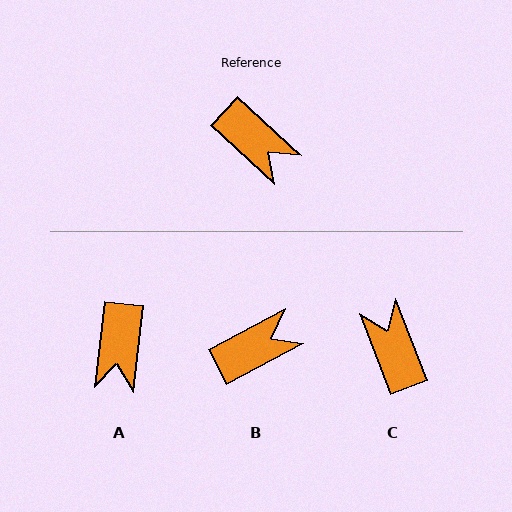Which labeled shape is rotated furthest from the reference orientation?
C, about 154 degrees away.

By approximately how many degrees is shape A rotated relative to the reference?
Approximately 54 degrees clockwise.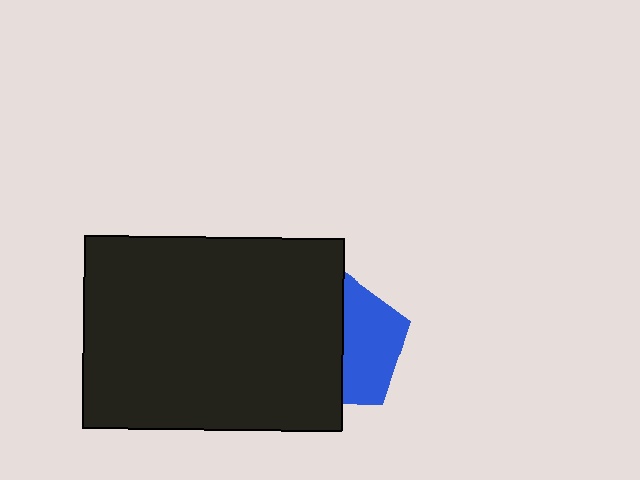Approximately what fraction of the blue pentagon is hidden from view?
Roughly 55% of the blue pentagon is hidden behind the black rectangle.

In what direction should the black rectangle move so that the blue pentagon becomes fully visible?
The black rectangle should move left. That is the shortest direction to clear the overlap and leave the blue pentagon fully visible.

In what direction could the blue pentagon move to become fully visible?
The blue pentagon could move right. That would shift it out from behind the black rectangle entirely.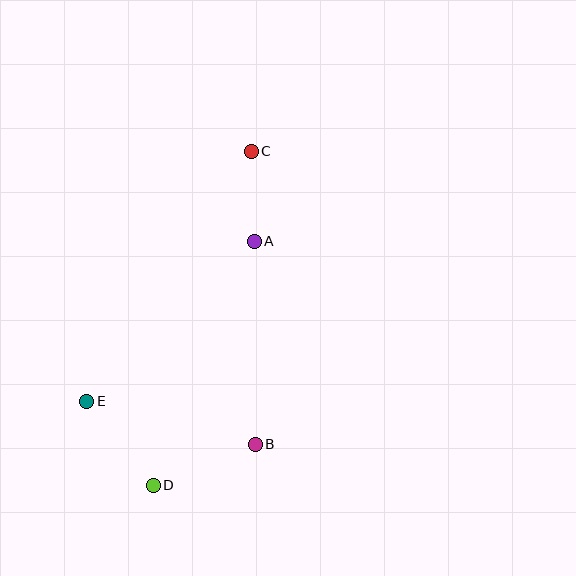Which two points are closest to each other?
Points A and C are closest to each other.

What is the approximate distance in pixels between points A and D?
The distance between A and D is approximately 264 pixels.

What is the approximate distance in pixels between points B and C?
The distance between B and C is approximately 293 pixels.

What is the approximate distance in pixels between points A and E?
The distance between A and E is approximately 232 pixels.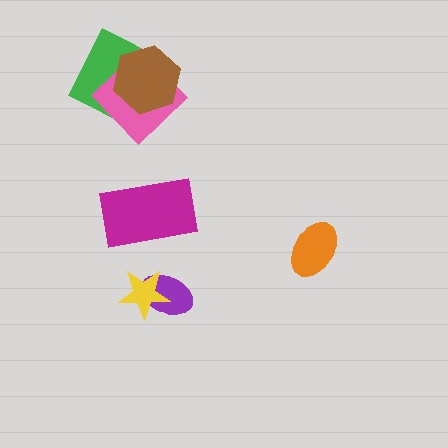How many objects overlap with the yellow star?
1 object overlaps with the yellow star.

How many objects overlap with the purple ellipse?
1 object overlaps with the purple ellipse.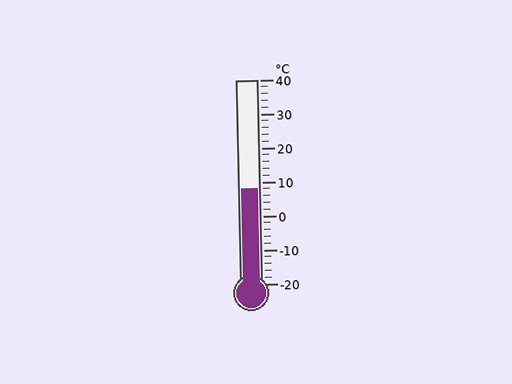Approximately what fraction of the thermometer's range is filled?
The thermometer is filled to approximately 45% of its range.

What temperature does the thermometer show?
The thermometer shows approximately 8°C.